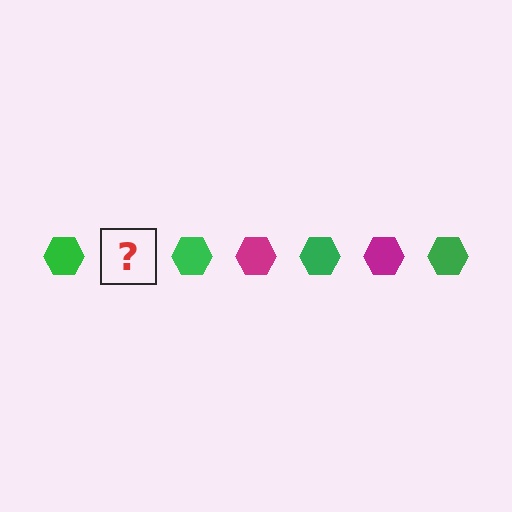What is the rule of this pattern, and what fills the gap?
The rule is that the pattern cycles through green, magenta hexagons. The gap should be filled with a magenta hexagon.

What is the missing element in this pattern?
The missing element is a magenta hexagon.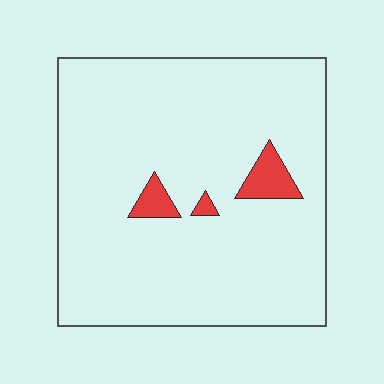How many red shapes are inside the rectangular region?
3.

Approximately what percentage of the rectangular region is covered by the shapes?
Approximately 5%.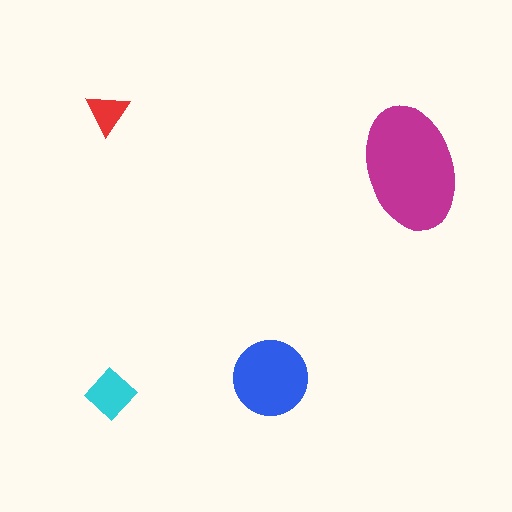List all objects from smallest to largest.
The red triangle, the cyan diamond, the blue circle, the magenta ellipse.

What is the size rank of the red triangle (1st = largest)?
4th.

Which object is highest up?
The red triangle is topmost.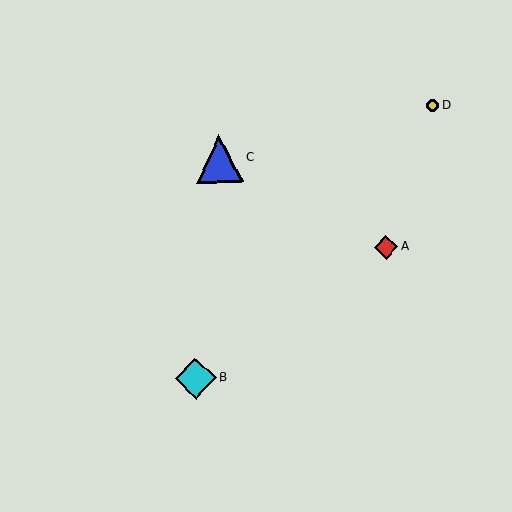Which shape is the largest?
The blue triangle (labeled C) is the largest.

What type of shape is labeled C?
Shape C is a blue triangle.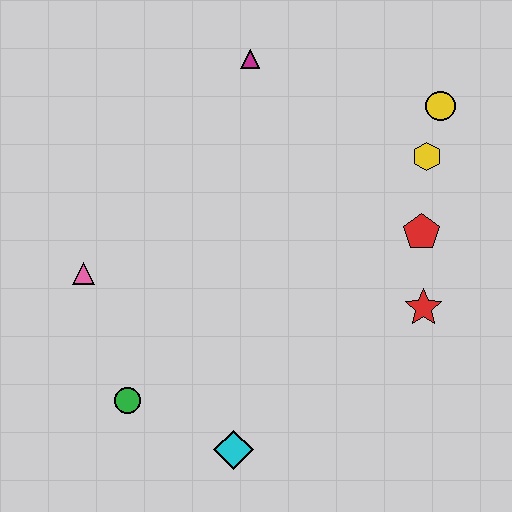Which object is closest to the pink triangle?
The green circle is closest to the pink triangle.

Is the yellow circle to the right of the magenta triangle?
Yes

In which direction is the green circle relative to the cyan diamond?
The green circle is to the left of the cyan diamond.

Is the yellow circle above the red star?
Yes